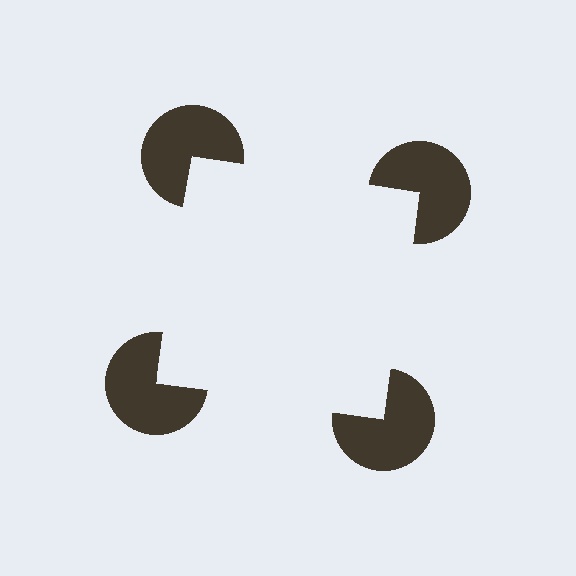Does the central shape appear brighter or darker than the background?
It typically appears slightly brighter than the background, even though no actual brightness change is drawn.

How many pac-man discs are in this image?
There are 4 — one at each vertex of the illusory square.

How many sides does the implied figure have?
4 sides.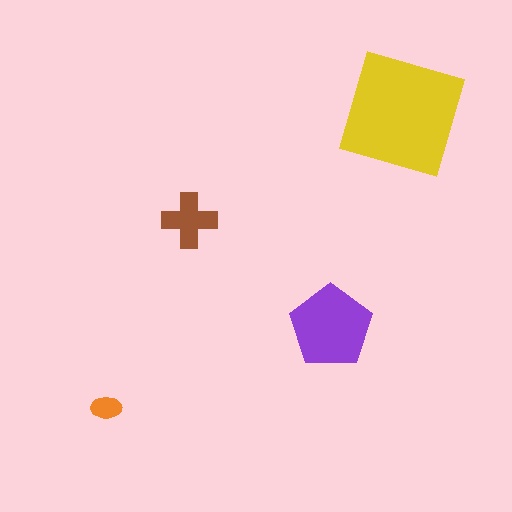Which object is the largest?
The yellow square.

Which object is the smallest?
The orange ellipse.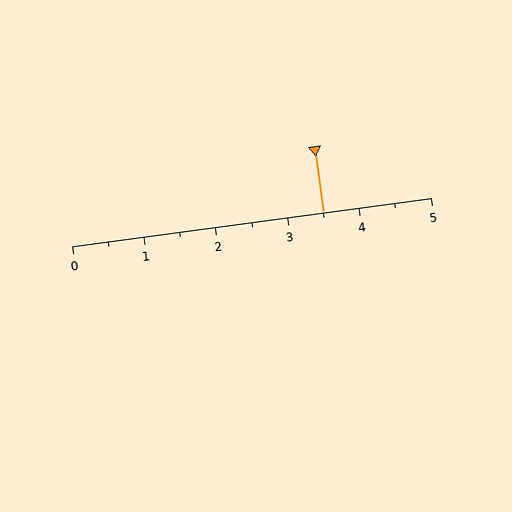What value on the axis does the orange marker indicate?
The marker indicates approximately 3.5.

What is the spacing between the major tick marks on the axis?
The major ticks are spaced 1 apart.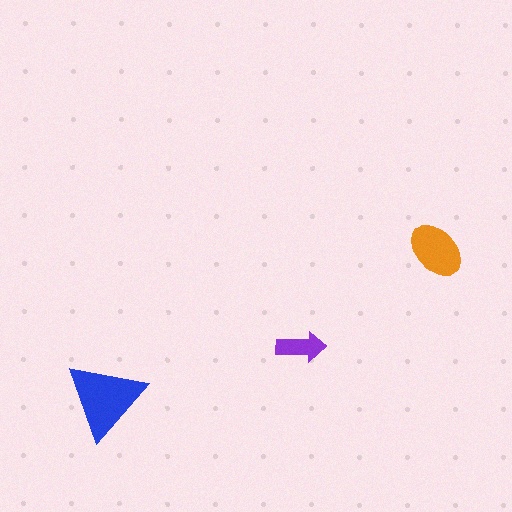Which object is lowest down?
The blue triangle is bottommost.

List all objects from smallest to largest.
The purple arrow, the orange ellipse, the blue triangle.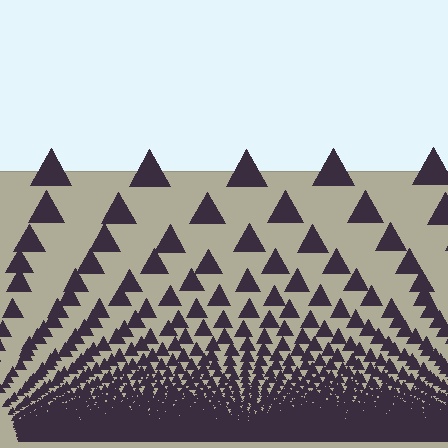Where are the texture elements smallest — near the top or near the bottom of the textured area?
Near the bottom.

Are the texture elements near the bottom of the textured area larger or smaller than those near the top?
Smaller. The gradient is inverted — elements near the bottom are smaller and denser.